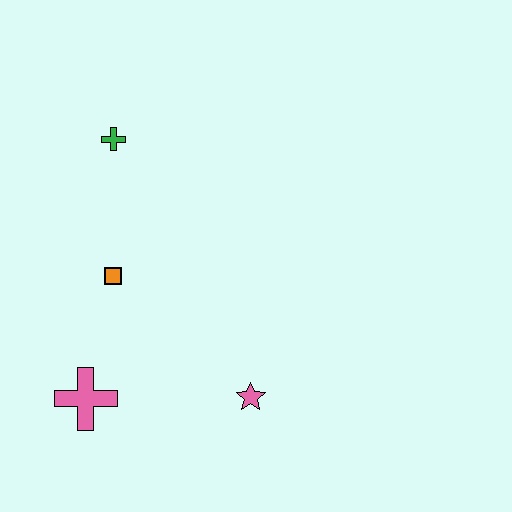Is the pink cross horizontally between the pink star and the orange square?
No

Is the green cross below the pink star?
No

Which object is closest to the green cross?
The orange square is closest to the green cross.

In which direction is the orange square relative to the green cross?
The orange square is below the green cross.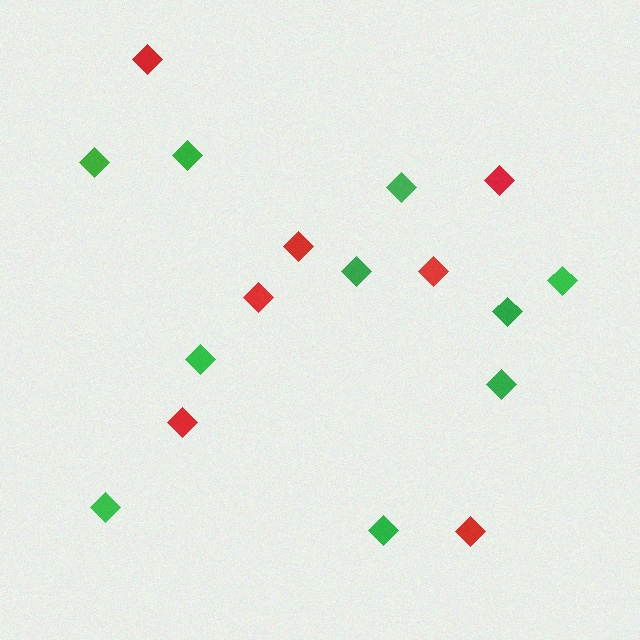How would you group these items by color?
There are 2 groups: one group of red diamonds (7) and one group of green diamonds (10).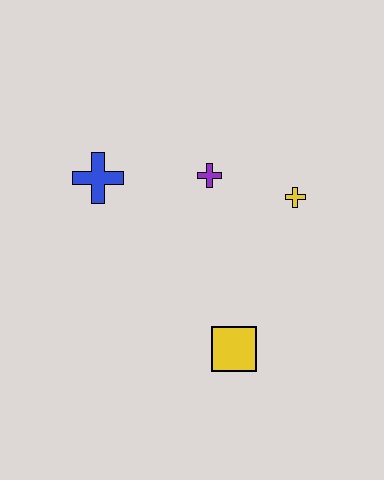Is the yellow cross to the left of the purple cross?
No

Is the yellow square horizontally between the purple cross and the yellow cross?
Yes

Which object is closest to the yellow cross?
The purple cross is closest to the yellow cross.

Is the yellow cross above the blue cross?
No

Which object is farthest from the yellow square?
The blue cross is farthest from the yellow square.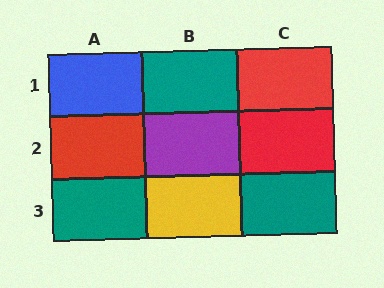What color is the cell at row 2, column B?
Purple.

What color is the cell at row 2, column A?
Red.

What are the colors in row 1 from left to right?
Blue, teal, red.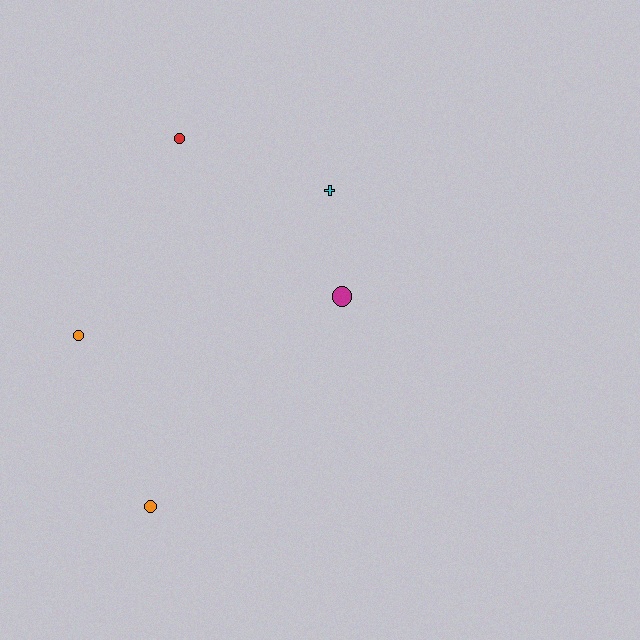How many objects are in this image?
There are 5 objects.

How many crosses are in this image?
There is 1 cross.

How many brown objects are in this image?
There are no brown objects.